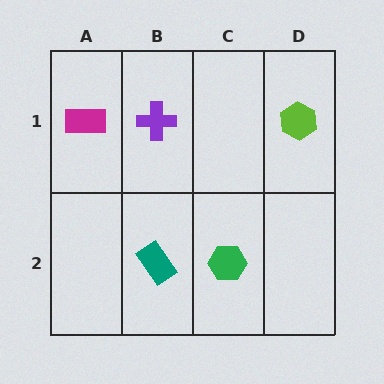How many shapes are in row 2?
2 shapes.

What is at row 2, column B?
A teal rectangle.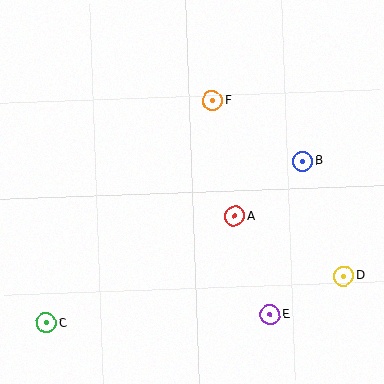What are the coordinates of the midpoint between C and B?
The midpoint between C and B is at (175, 242).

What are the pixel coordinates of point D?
Point D is at (344, 276).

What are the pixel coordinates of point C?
Point C is at (46, 323).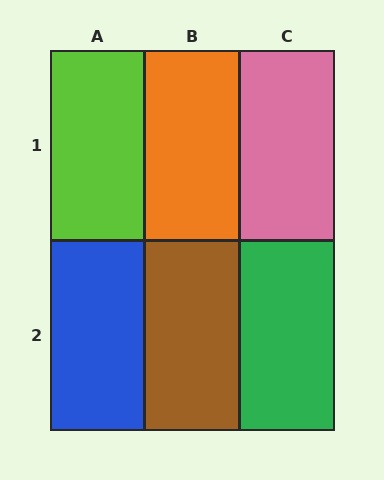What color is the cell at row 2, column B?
Brown.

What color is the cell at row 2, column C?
Green.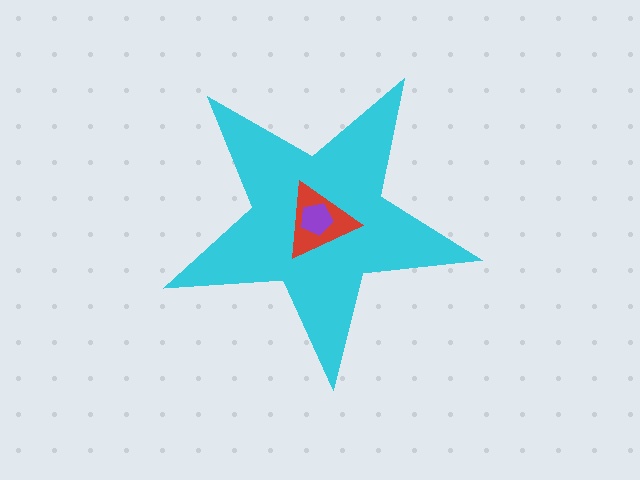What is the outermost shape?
The cyan star.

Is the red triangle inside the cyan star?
Yes.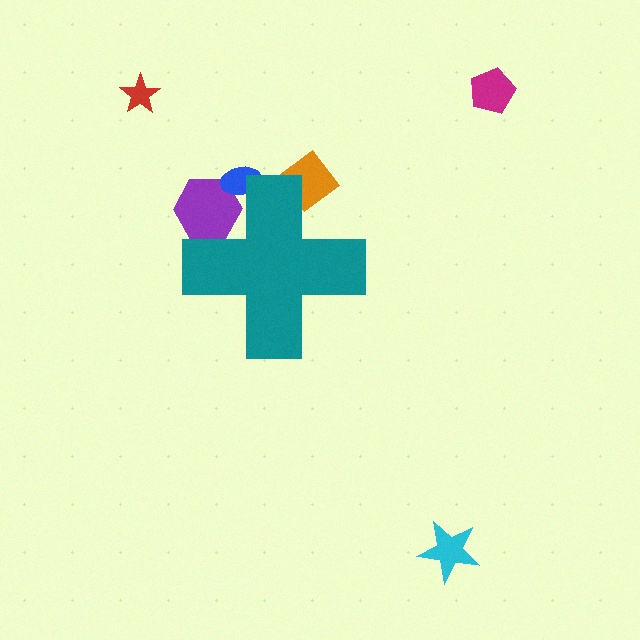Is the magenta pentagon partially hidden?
No, the magenta pentagon is fully visible.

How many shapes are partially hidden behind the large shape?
3 shapes are partially hidden.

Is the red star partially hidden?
No, the red star is fully visible.